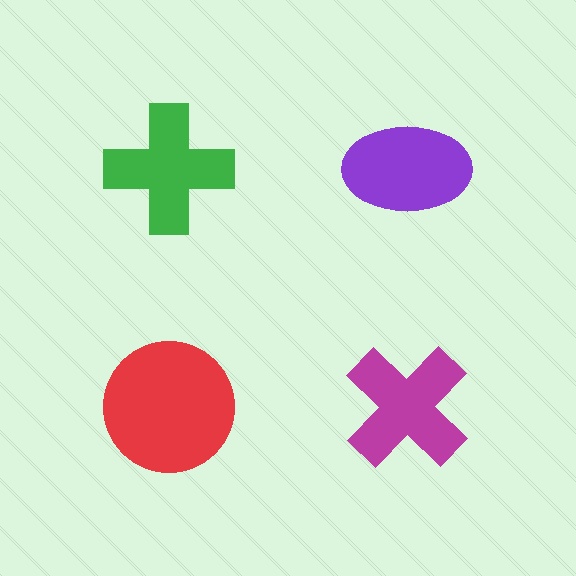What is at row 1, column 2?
A purple ellipse.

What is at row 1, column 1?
A green cross.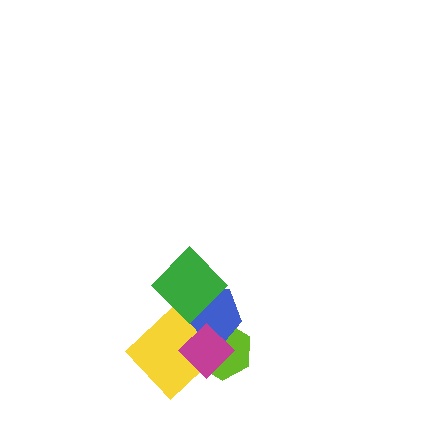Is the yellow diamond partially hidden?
Yes, it is partially covered by another shape.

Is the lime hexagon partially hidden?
Yes, it is partially covered by another shape.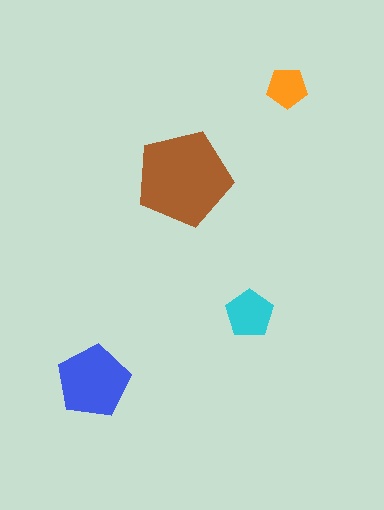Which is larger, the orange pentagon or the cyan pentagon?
The cyan one.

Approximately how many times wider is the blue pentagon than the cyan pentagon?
About 1.5 times wider.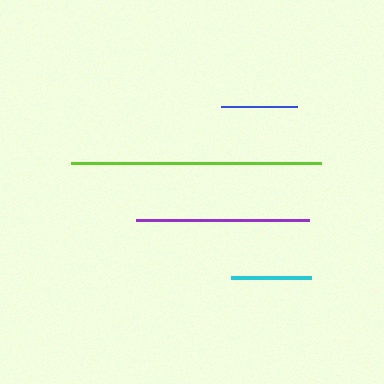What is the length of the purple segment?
The purple segment is approximately 173 pixels long.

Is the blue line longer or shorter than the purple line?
The purple line is longer than the blue line.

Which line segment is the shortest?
The blue line is the shortest at approximately 76 pixels.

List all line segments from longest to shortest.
From longest to shortest: lime, purple, cyan, blue.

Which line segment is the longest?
The lime line is the longest at approximately 250 pixels.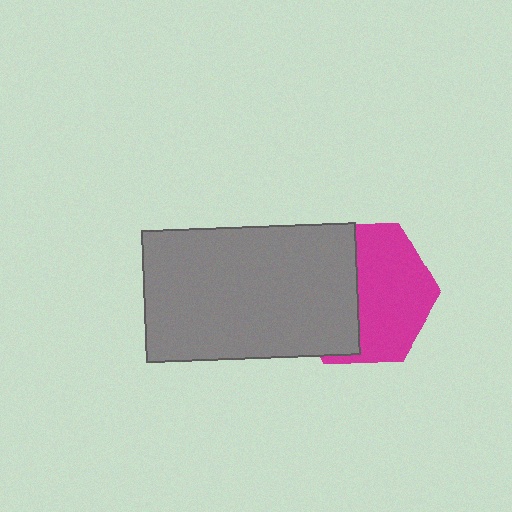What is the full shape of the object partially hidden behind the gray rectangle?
The partially hidden object is a magenta hexagon.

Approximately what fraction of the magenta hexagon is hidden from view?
Roughly 46% of the magenta hexagon is hidden behind the gray rectangle.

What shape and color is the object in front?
The object in front is a gray rectangle.